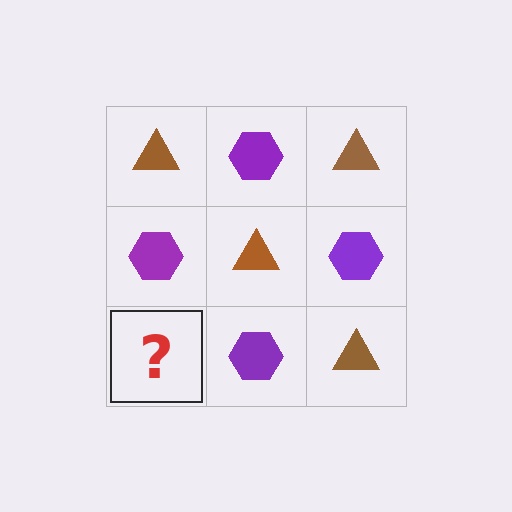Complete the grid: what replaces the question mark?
The question mark should be replaced with a brown triangle.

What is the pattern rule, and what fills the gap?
The rule is that it alternates brown triangle and purple hexagon in a checkerboard pattern. The gap should be filled with a brown triangle.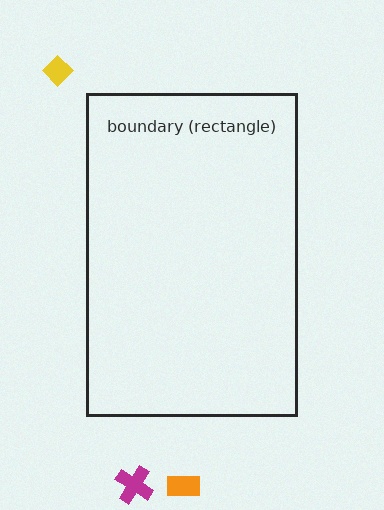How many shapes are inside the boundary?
0 inside, 3 outside.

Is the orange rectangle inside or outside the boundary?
Outside.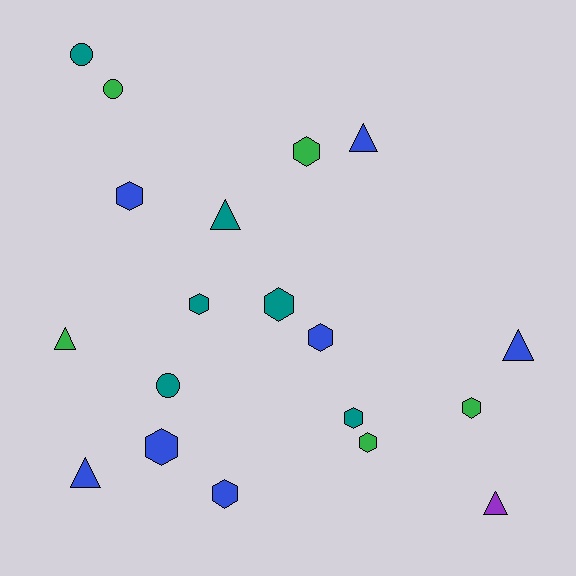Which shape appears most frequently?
Hexagon, with 10 objects.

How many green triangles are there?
There is 1 green triangle.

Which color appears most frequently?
Blue, with 7 objects.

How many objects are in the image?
There are 19 objects.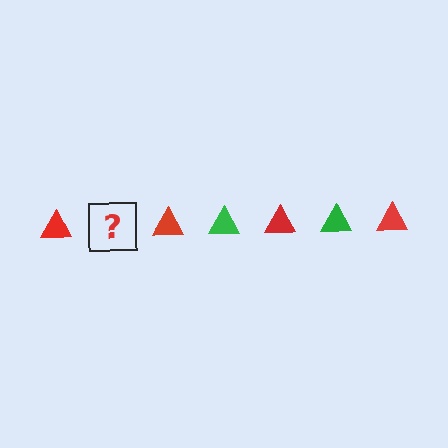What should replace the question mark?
The question mark should be replaced with a green triangle.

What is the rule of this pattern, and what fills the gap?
The rule is that the pattern cycles through red, green triangles. The gap should be filled with a green triangle.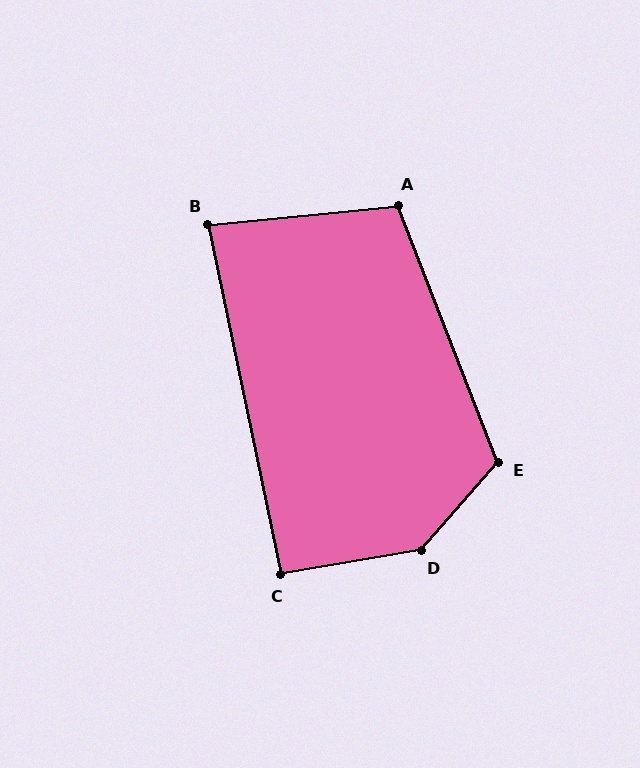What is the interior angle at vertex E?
Approximately 118 degrees (obtuse).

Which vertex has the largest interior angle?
D, at approximately 141 degrees.